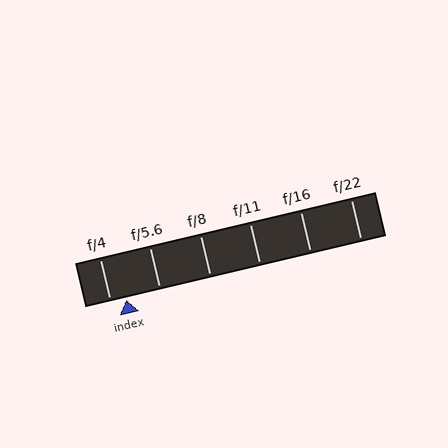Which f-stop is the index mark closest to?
The index mark is closest to f/4.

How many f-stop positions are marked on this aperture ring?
There are 6 f-stop positions marked.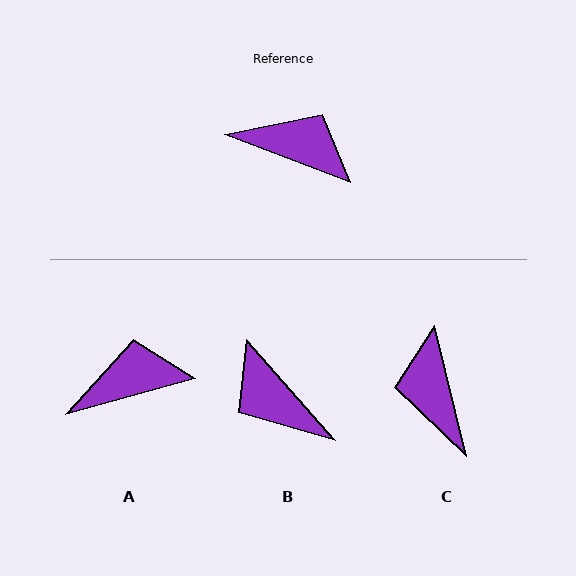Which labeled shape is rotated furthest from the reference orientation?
B, about 152 degrees away.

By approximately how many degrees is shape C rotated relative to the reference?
Approximately 125 degrees counter-clockwise.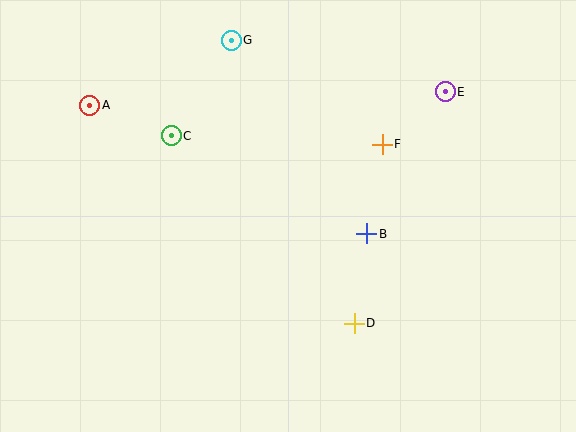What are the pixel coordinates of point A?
Point A is at (90, 105).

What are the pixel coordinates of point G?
Point G is at (231, 40).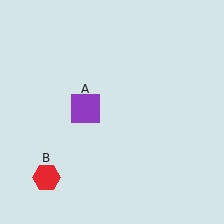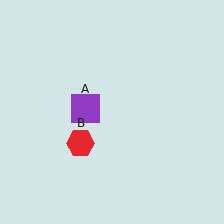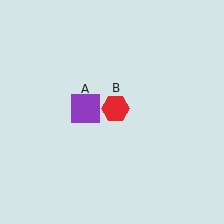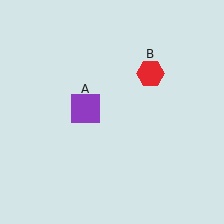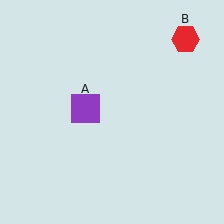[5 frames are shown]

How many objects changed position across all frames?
1 object changed position: red hexagon (object B).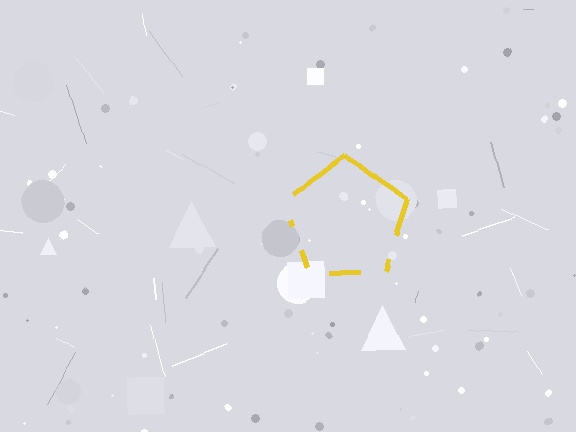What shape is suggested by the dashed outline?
The dashed outline suggests a pentagon.